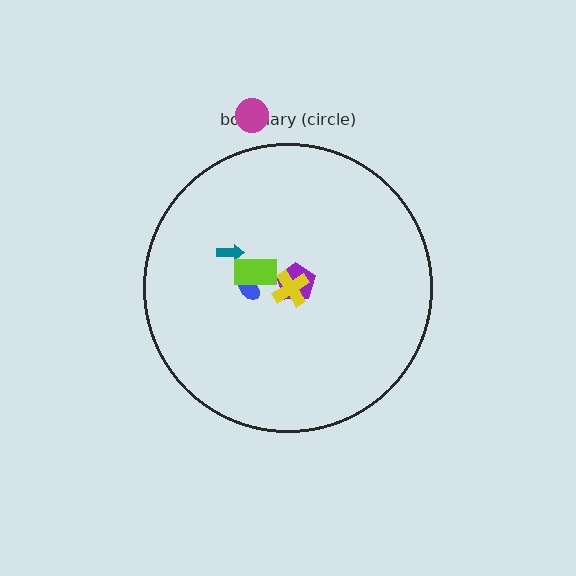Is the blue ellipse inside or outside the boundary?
Inside.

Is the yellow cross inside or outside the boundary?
Inside.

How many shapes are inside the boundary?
5 inside, 1 outside.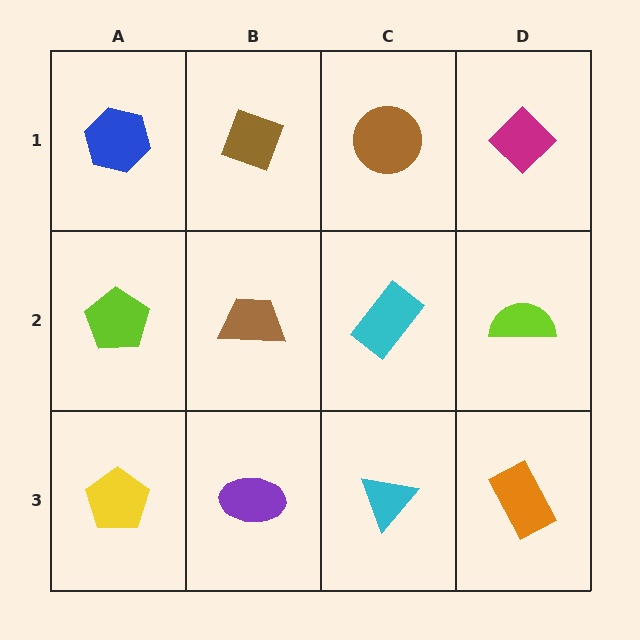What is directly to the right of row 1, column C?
A magenta diamond.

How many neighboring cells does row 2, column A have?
3.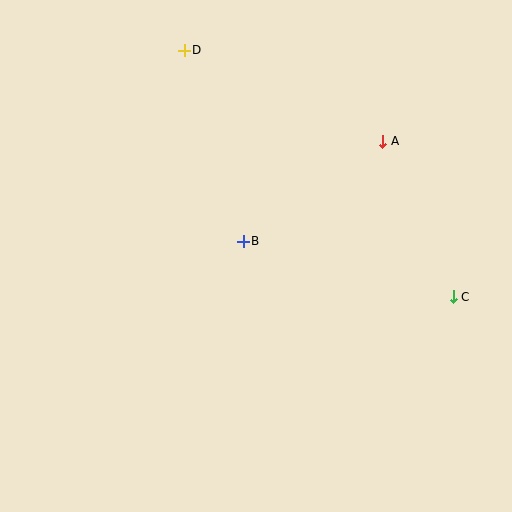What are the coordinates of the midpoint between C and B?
The midpoint between C and B is at (348, 269).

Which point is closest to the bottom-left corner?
Point B is closest to the bottom-left corner.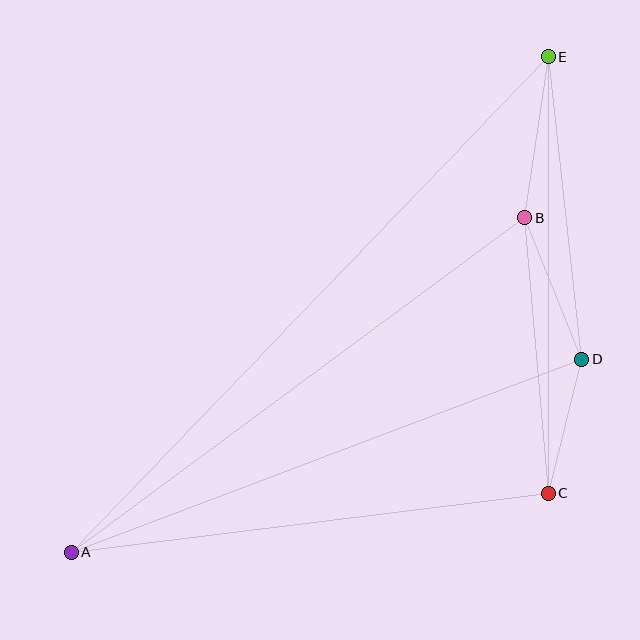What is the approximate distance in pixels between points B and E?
The distance between B and E is approximately 163 pixels.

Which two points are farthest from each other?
Points A and E are farthest from each other.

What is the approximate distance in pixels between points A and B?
The distance between A and B is approximately 564 pixels.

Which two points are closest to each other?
Points C and D are closest to each other.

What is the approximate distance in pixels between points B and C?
The distance between B and C is approximately 276 pixels.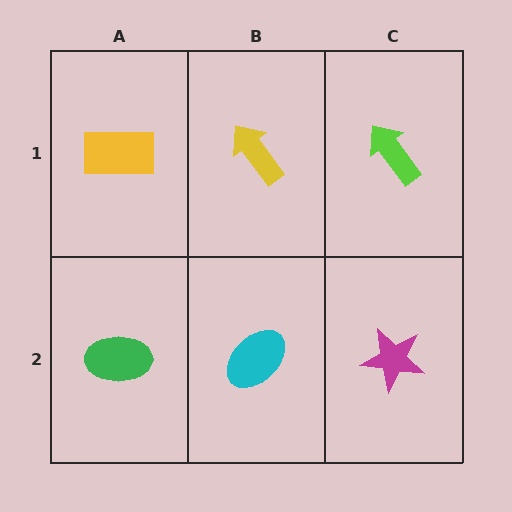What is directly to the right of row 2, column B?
A magenta star.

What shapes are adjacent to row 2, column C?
A lime arrow (row 1, column C), a cyan ellipse (row 2, column B).